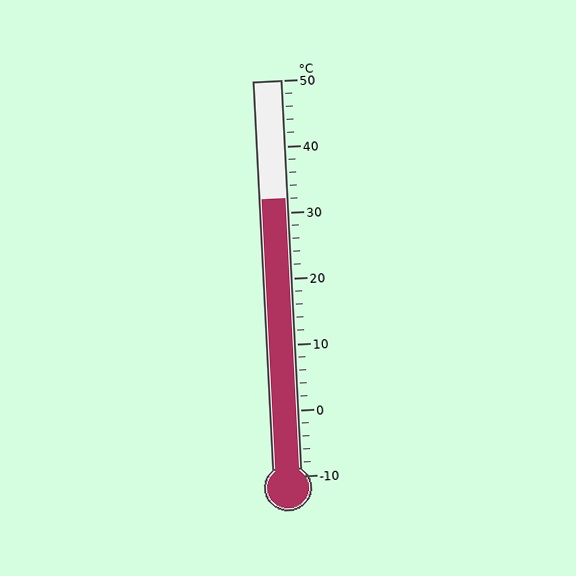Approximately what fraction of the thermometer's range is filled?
The thermometer is filled to approximately 70% of its range.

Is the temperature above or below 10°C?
The temperature is above 10°C.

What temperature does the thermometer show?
The thermometer shows approximately 32°C.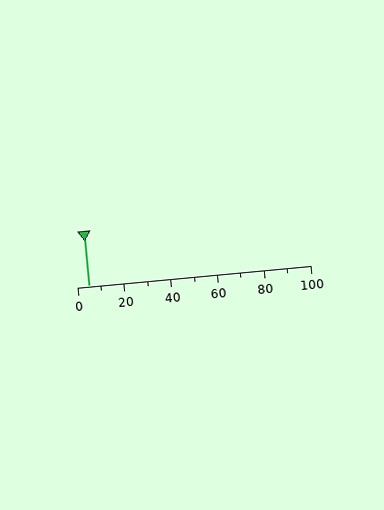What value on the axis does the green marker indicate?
The marker indicates approximately 5.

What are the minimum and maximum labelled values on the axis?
The axis runs from 0 to 100.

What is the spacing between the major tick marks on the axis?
The major ticks are spaced 20 apart.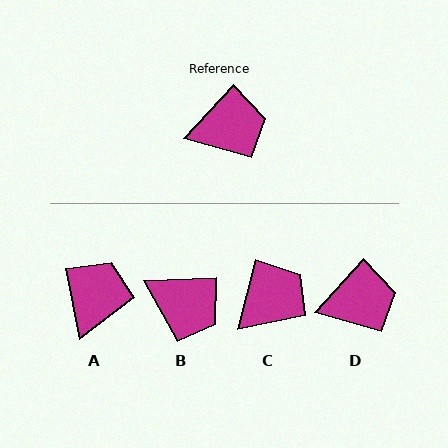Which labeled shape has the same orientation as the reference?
D.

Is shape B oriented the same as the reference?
No, it is off by about 46 degrees.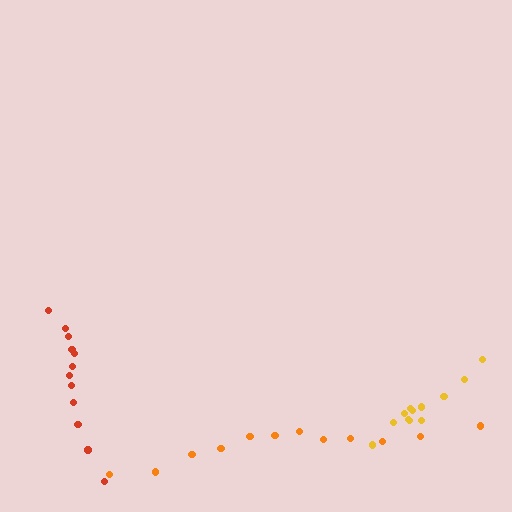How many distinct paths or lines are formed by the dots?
There are 3 distinct paths.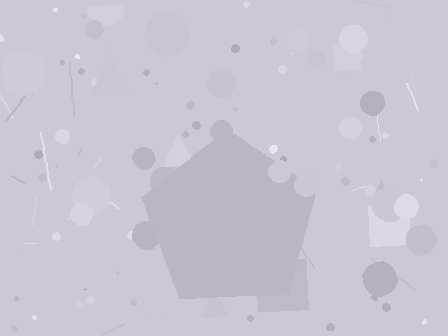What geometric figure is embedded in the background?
A pentagon is embedded in the background.